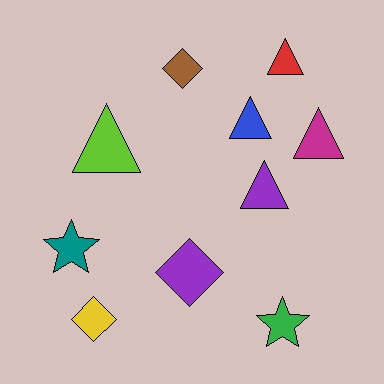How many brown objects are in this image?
There is 1 brown object.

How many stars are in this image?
There are 2 stars.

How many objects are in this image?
There are 10 objects.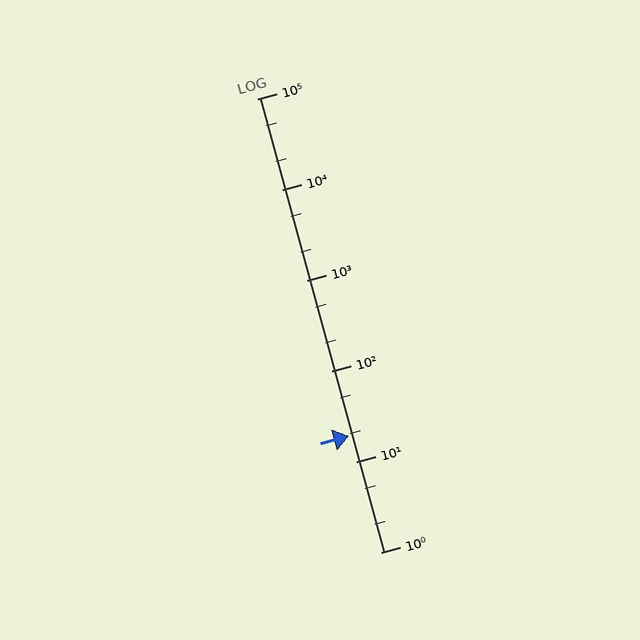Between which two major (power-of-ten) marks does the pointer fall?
The pointer is between 10 and 100.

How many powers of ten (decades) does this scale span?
The scale spans 5 decades, from 1 to 100000.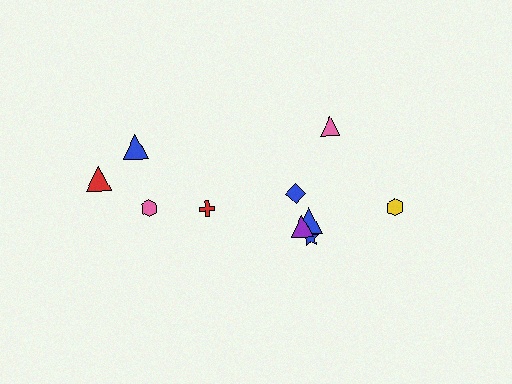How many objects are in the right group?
There are 6 objects.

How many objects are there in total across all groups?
There are 10 objects.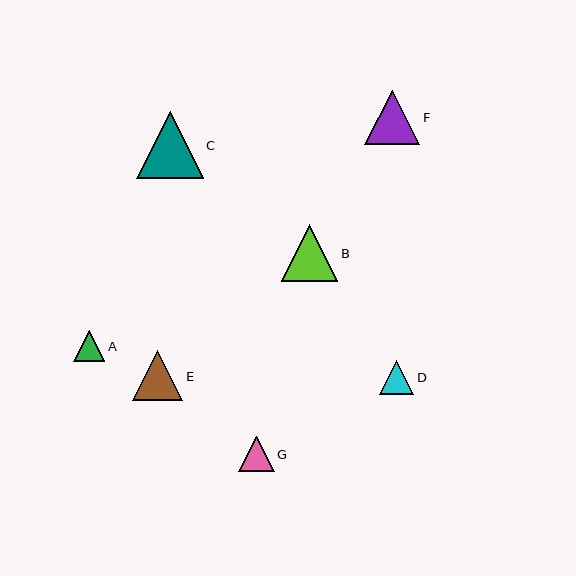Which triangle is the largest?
Triangle C is the largest with a size of approximately 66 pixels.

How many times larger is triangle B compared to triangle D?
Triangle B is approximately 1.7 times the size of triangle D.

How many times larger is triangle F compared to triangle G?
Triangle F is approximately 1.6 times the size of triangle G.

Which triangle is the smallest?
Triangle A is the smallest with a size of approximately 31 pixels.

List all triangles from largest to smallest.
From largest to smallest: C, B, F, E, G, D, A.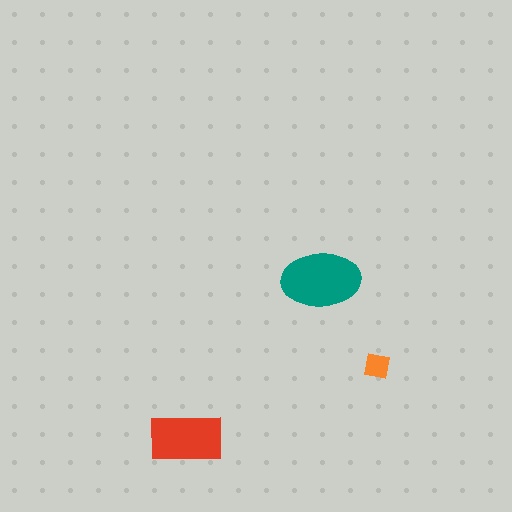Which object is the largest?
The teal ellipse.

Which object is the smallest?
The orange square.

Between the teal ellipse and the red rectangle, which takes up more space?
The teal ellipse.